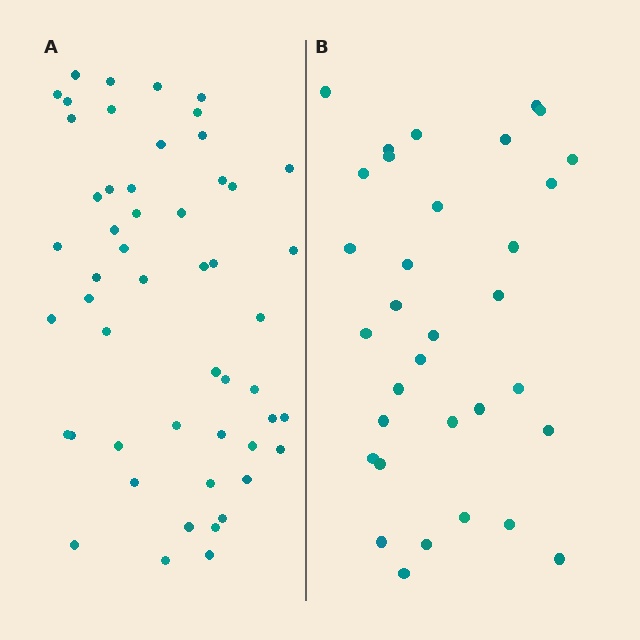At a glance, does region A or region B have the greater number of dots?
Region A (the left region) has more dots.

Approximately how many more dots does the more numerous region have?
Region A has approximately 20 more dots than region B.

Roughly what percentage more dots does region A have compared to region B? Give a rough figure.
About 60% more.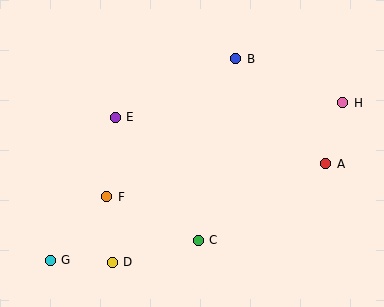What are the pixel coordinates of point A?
Point A is at (326, 164).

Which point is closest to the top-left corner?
Point E is closest to the top-left corner.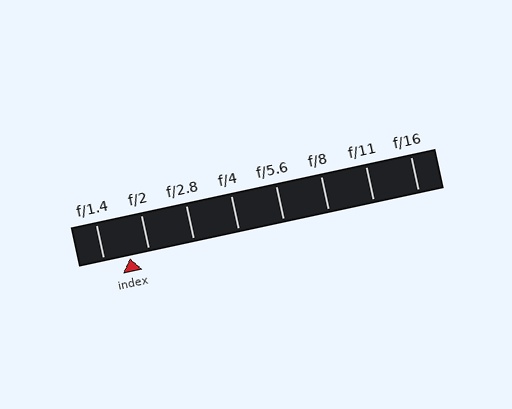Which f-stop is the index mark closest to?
The index mark is closest to f/2.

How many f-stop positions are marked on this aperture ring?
There are 8 f-stop positions marked.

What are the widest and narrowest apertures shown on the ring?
The widest aperture shown is f/1.4 and the narrowest is f/16.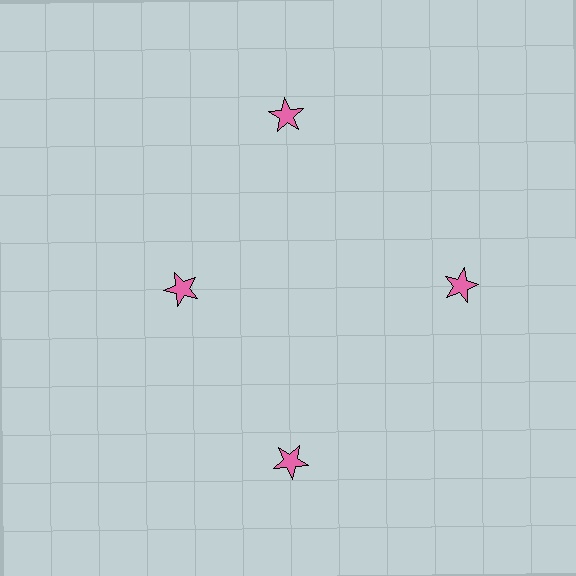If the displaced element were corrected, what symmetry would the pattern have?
It would have 4-fold rotational symmetry — the pattern would map onto itself every 90 degrees.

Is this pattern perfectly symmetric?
No. The 4 pink stars are arranged in a ring, but one element near the 9 o'clock position is pulled inward toward the center, breaking the 4-fold rotational symmetry.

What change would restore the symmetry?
The symmetry would be restored by moving it outward, back onto the ring so that all 4 stars sit at equal angles and equal distance from the center.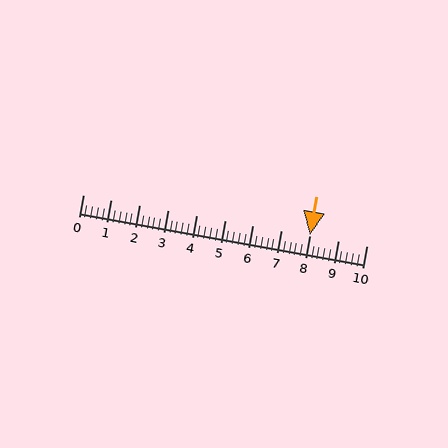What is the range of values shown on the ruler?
The ruler shows values from 0 to 10.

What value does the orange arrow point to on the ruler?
The orange arrow points to approximately 8.0.